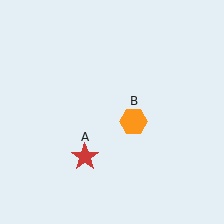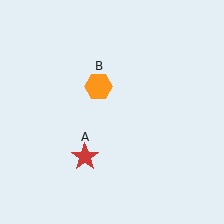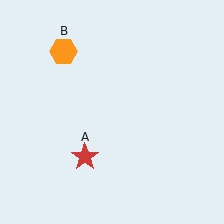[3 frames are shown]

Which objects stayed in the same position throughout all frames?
Red star (object A) remained stationary.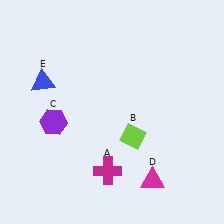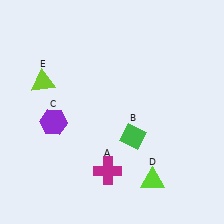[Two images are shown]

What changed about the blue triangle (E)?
In Image 1, E is blue. In Image 2, it changed to lime.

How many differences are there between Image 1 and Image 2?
There are 3 differences between the two images.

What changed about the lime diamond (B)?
In Image 1, B is lime. In Image 2, it changed to green.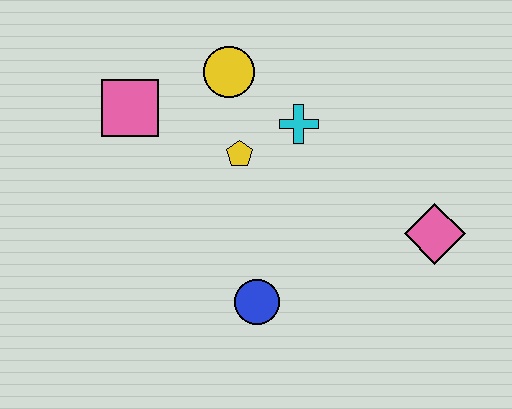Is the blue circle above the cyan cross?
No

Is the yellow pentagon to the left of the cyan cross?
Yes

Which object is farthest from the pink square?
The pink diamond is farthest from the pink square.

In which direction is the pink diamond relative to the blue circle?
The pink diamond is to the right of the blue circle.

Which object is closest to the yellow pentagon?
The cyan cross is closest to the yellow pentagon.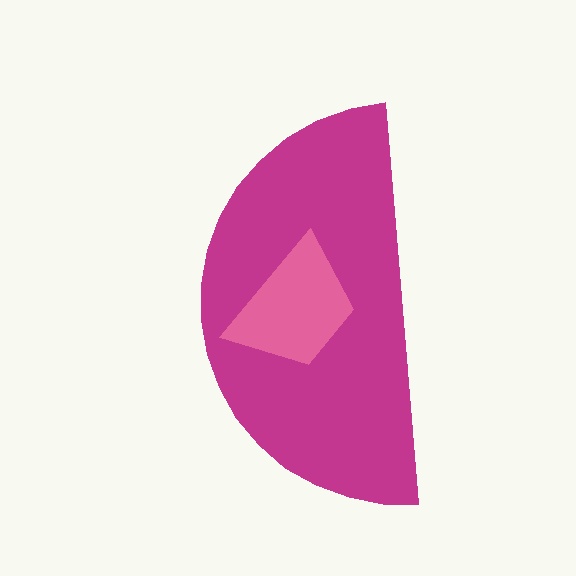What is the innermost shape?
The pink trapezoid.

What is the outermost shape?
The magenta semicircle.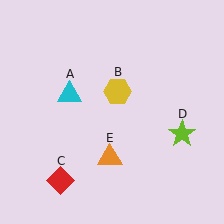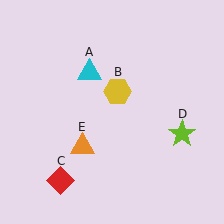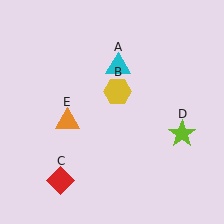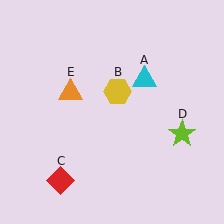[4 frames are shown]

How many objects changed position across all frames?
2 objects changed position: cyan triangle (object A), orange triangle (object E).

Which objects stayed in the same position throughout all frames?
Yellow hexagon (object B) and red diamond (object C) and lime star (object D) remained stationary.